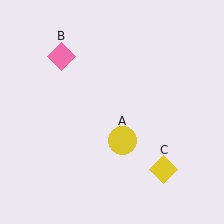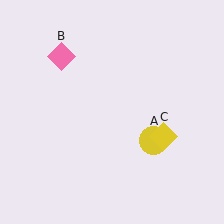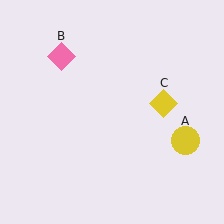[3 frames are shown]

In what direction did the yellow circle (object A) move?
The yellow circle (object A) moved right.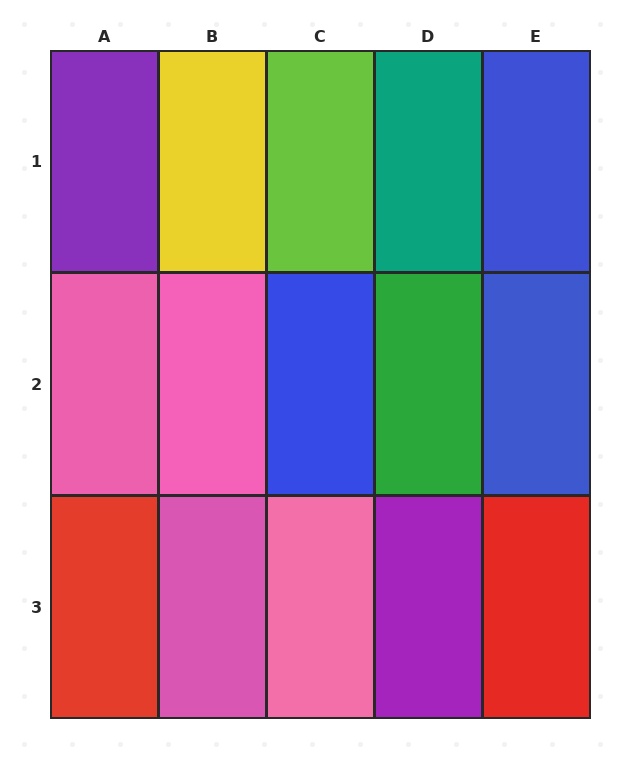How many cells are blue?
3 cells are blue.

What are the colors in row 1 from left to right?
Purple, yellow, lime, teal, blue.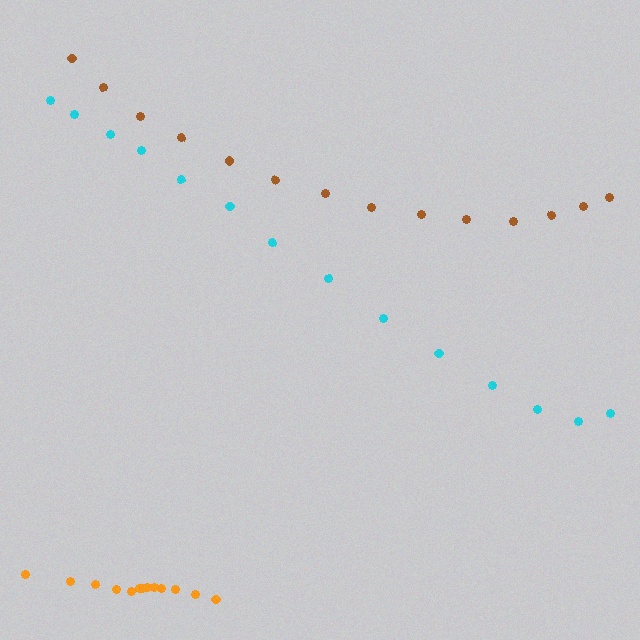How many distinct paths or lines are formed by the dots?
There are 3 distinct paths.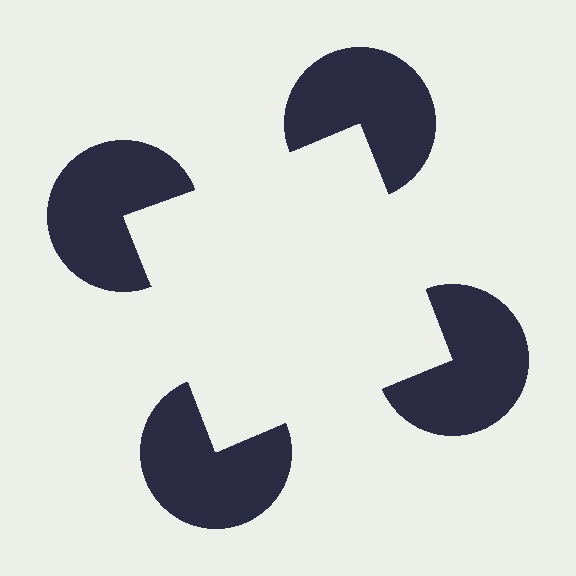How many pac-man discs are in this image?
There are 4 — one at each vertex of the illusory square.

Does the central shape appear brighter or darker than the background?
It typically appears slightly brighter than the background, even though no actual brightness change is drawn.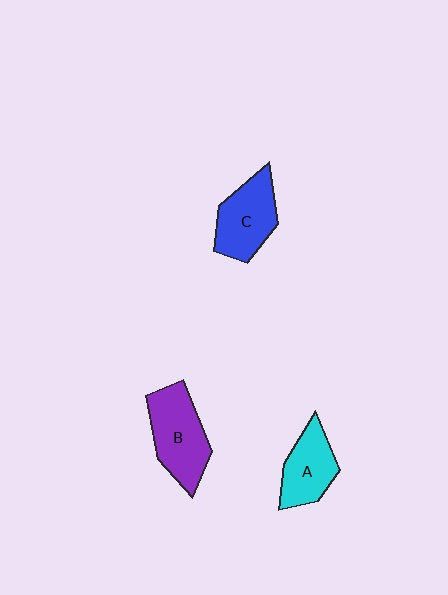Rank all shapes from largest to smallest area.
From largest to smallest: B (purple), C (blue), A (cyan).